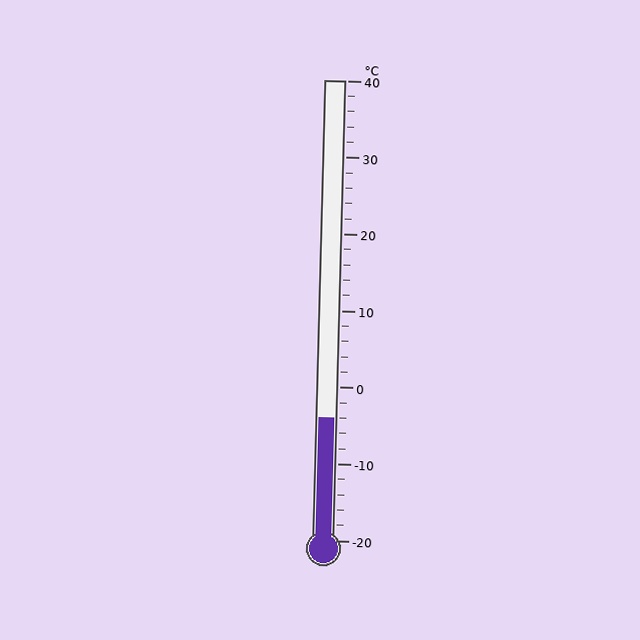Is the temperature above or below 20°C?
The temperature is below 20°C.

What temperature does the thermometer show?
The thermometer shows approximately -4°C.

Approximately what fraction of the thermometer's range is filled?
The thermometer is filled to approximately 25% of its range.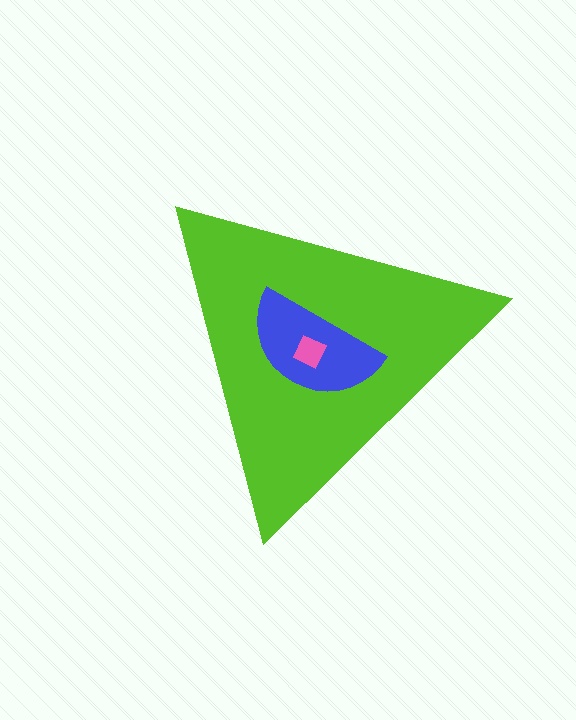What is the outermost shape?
The lime triangle.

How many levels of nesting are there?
3.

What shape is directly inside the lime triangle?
The blue semicircle.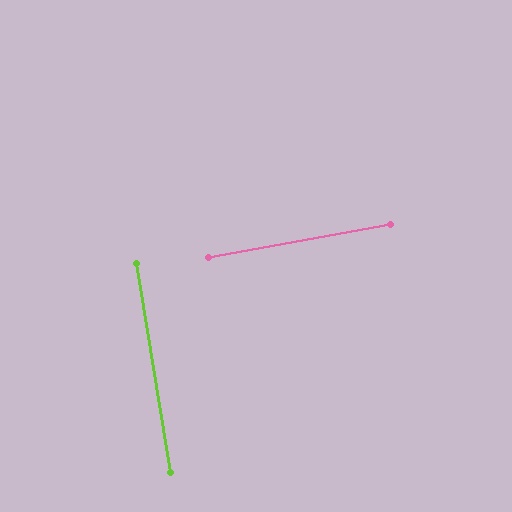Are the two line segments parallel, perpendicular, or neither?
Perpendicular — they meet at approximately 89°.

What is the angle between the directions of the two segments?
Approximately 89 degrees.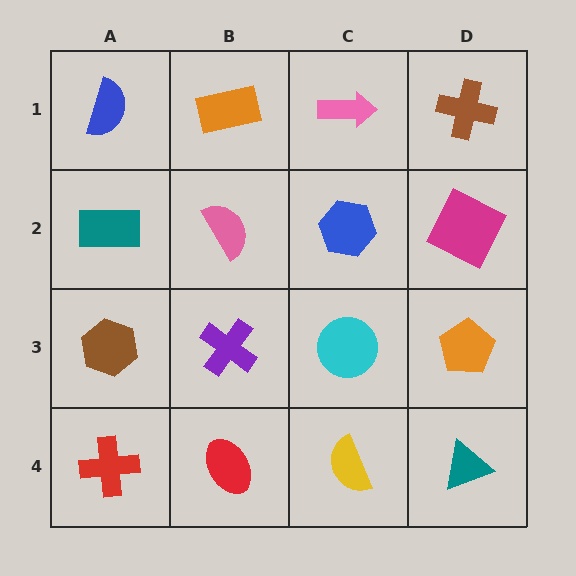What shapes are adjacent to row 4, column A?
A brown hexagon (row 3, column A), a red ellipse (row 4, column B).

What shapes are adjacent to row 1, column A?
A teal rectangle (row 2, column A), an orange rectangle (row 1, column B).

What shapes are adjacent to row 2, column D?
A brown cross (row 1, column D), an orange pentagon (row 3, column D), a blue hexagon (row 2, column C).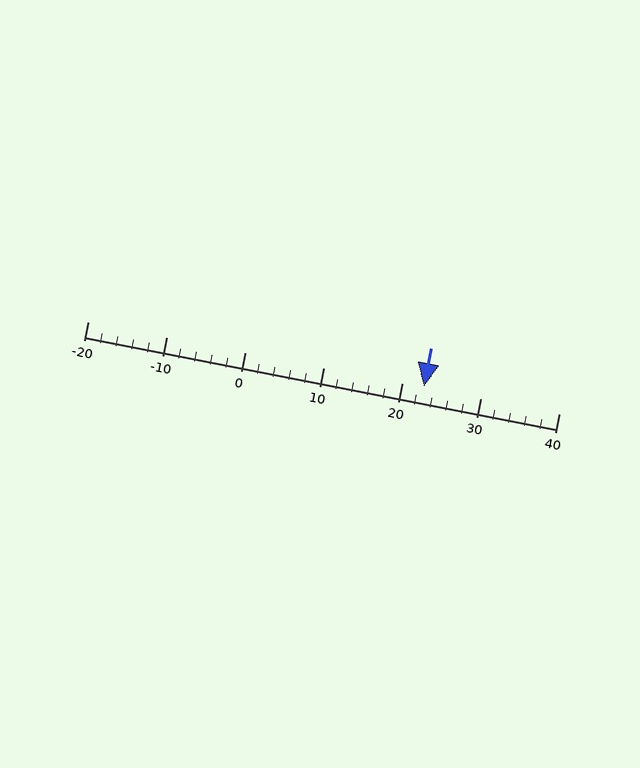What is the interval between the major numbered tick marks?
The major tick marks are spaced 10 units apart.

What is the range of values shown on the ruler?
The ruler shows values from -20 to 40.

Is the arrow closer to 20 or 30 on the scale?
The arrow is closer to 20.